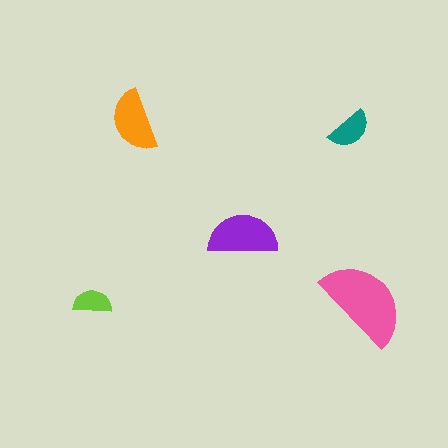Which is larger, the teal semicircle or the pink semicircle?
The pink one.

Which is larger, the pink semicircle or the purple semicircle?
The pink one.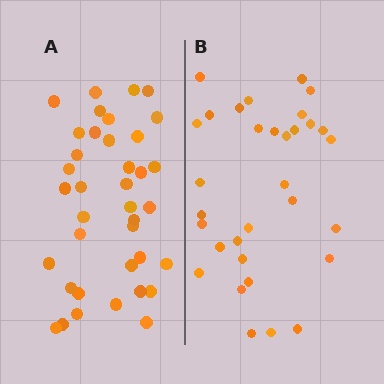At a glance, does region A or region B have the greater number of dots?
Region A (the left region) has more dots.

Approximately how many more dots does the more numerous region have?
Region A has about 6 more dots than region B.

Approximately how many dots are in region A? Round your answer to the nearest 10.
About 40 dots. (The exact count is 38, which rounds to 40.)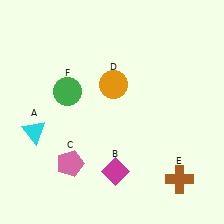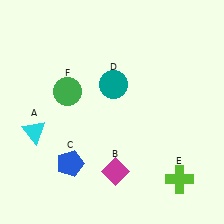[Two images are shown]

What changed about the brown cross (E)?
In Image 1, E is brown. In Image 2, it changed to lime.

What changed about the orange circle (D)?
In Image 1, D is orange. In Image 2, it changed to teal.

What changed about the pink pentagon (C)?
In Image 1, C is pink. In Image 2, it changed to blue.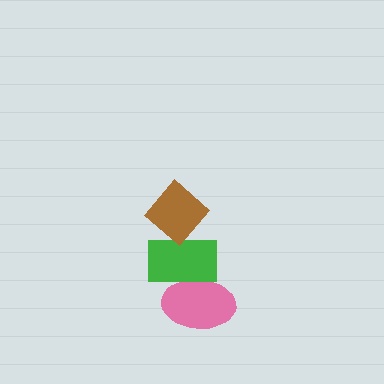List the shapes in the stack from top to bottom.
From top to bottom: the brown diamond, the green rectangle, the pink ellipse.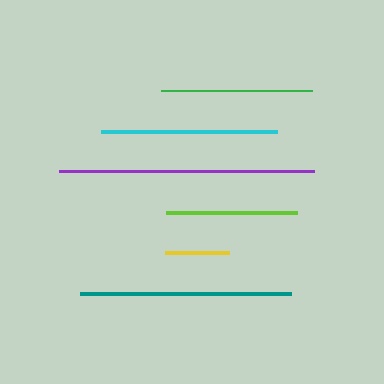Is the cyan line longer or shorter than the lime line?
The cyan line is longer than the lime line.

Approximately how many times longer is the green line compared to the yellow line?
The green line is approximately 2.4 times the length of the yellow line.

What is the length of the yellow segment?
The yellow segment is approximately 64 pixels long.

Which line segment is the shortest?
The yellow line is the shortest at approximately 64 pixels.